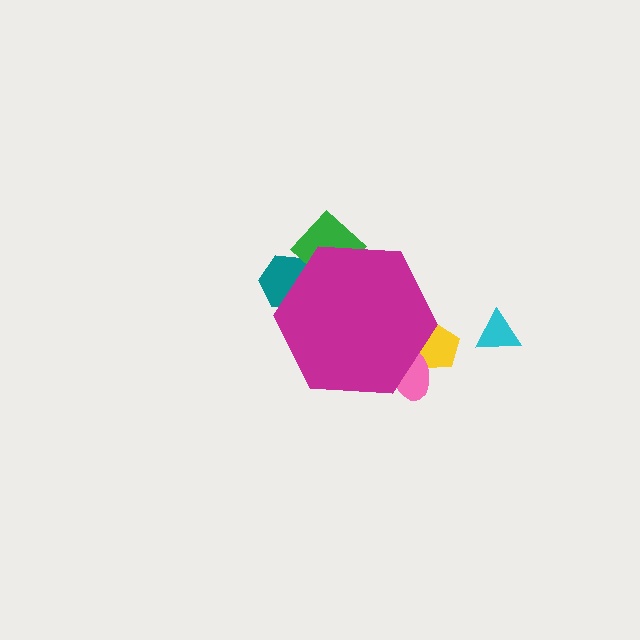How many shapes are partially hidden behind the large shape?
4 shapes are partially hidden.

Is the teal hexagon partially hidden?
Yes, the teal hexagon is partially hidden behind the magenta hexagon.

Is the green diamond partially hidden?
Yes, the green diamond is partially hidden behind the magenta hexagon.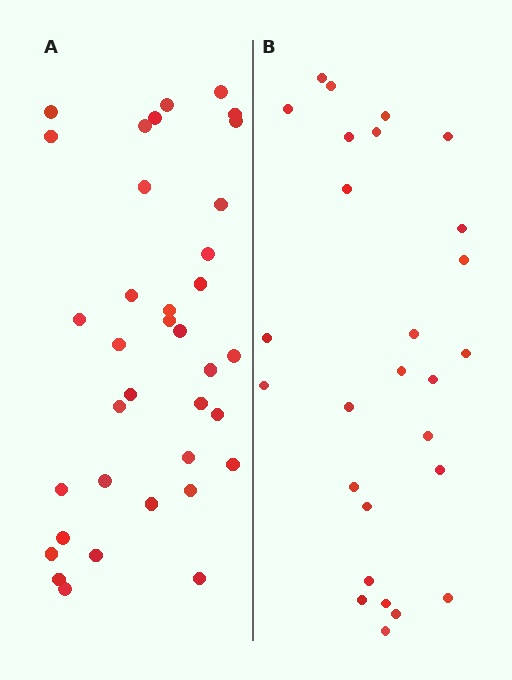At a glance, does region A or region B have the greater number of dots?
Region A (the left region) has more dots.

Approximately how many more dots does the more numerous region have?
Region A has roughly 8 or so more dots than region B.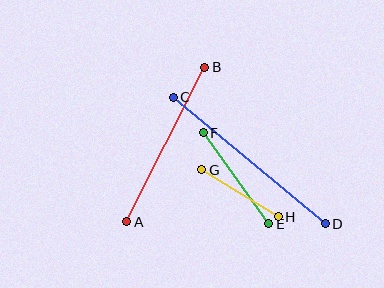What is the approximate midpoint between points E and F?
The midpoint is at approximately (236, 178) pixels.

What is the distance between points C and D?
The distance is approximately 198 pixels.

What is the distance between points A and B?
The distance is approximately 173 pixels.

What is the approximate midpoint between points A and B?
The midpoint is at approximately (166, 145) pixels.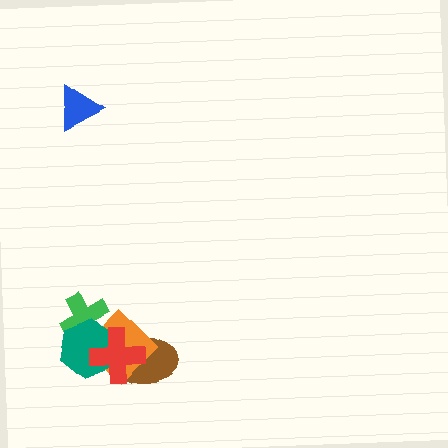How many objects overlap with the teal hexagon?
4 objects overlap with the teal hexagon.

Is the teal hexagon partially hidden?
Yes, it is partially covered by another shape.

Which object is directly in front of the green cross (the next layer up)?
The orange diamond is directly in front of the green cross.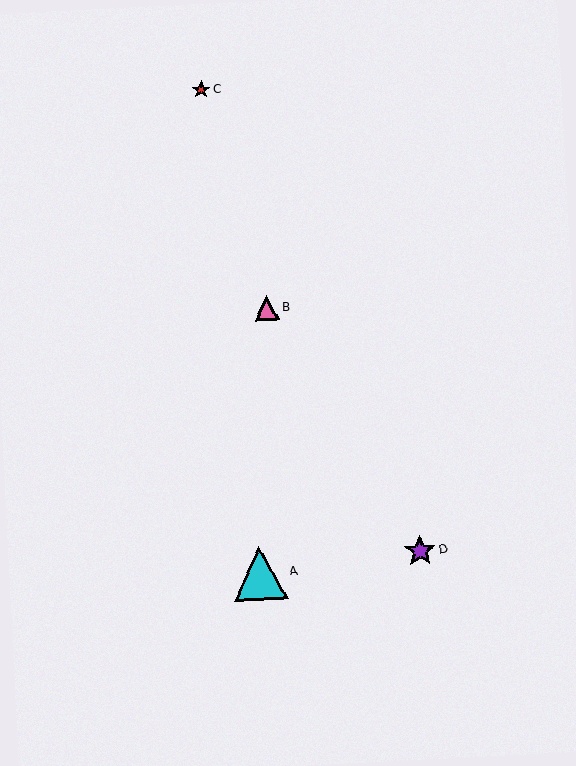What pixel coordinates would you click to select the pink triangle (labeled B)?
Click at (267, 308) to select the pink triangle B.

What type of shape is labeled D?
Shape D is a purple star.